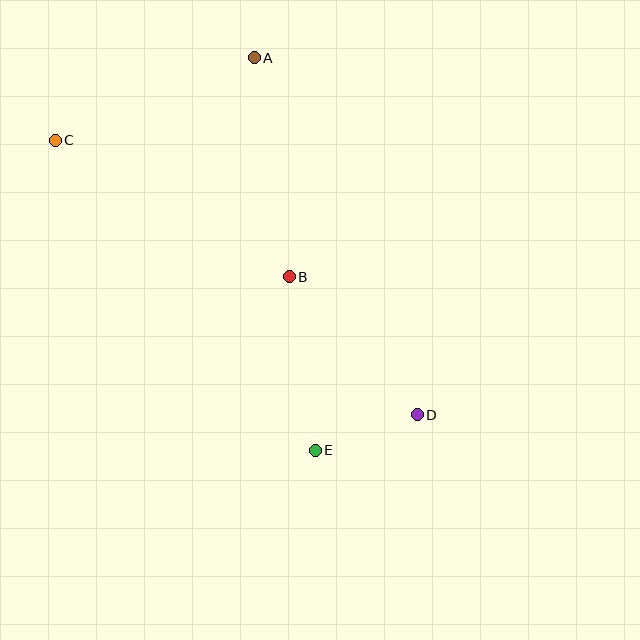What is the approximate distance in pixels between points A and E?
The distance between A and E is approximately 398 pixels.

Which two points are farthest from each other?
Points C and D are farthest from each other.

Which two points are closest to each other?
Points D and E are closest to each other.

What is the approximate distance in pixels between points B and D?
The distance between B and D is approximately 188 pixels.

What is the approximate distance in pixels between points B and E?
The distance between B and E is approximately 176 pixels.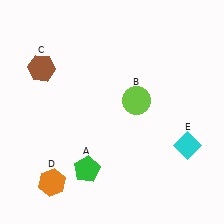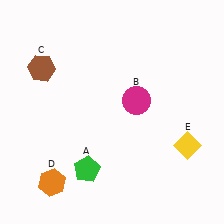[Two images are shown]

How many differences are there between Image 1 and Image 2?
There are 2 differences between the two images.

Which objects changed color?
B changed from lime to magenta. E changed from cyan to yellow.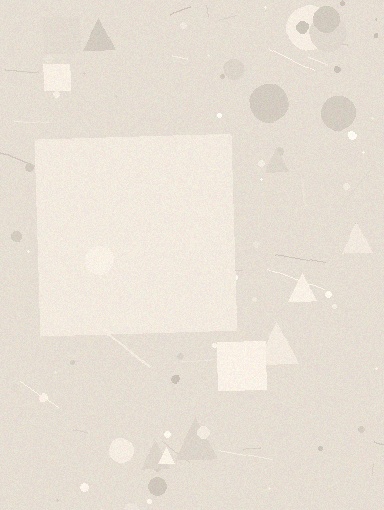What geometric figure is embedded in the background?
A square is embedded in the background.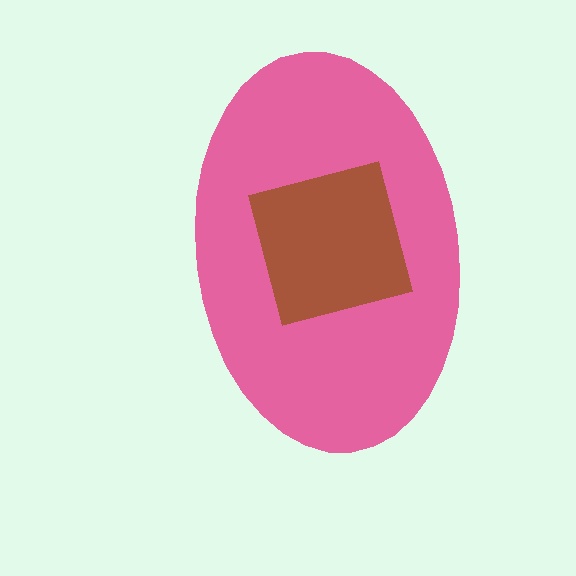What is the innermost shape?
The brown square.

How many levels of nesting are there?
2.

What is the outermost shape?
The pink ellipse.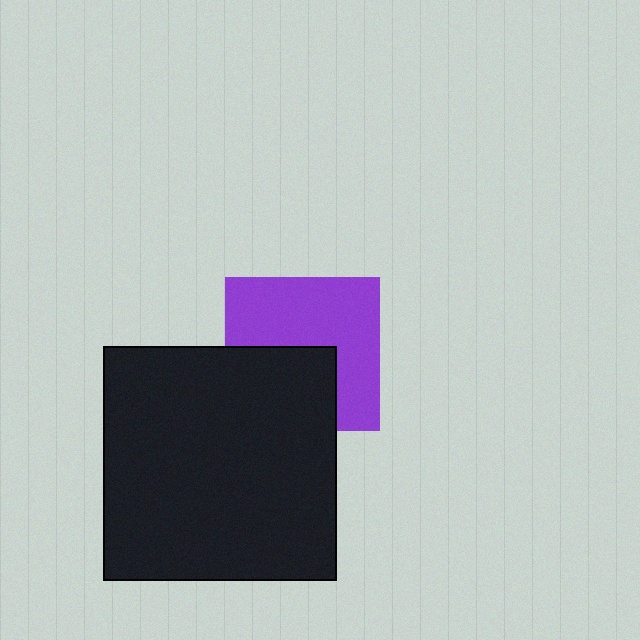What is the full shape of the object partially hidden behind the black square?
The partially hidden object is a purple square.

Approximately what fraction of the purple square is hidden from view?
Roughly 41% of the purple square is hidden behind the black square.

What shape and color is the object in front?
The object in front is a black square.